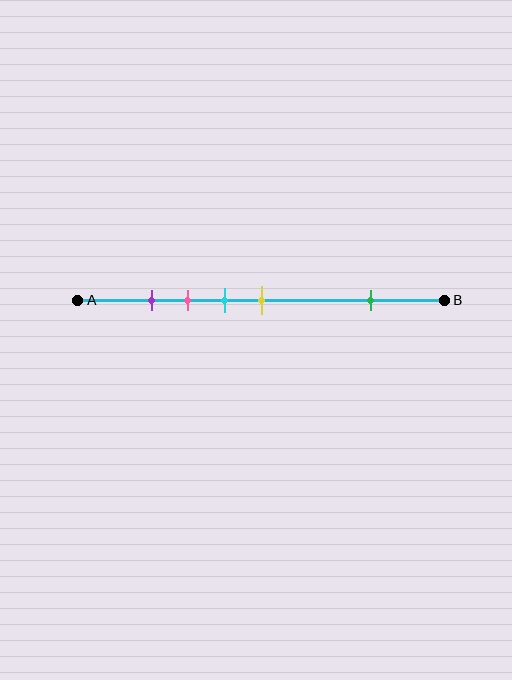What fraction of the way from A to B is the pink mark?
The pink mark is approximately 30% (0.3) of the way from A to B.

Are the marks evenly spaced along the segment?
No, the marks are not evenly spaced.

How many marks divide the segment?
There are 5 marks dividing the segment.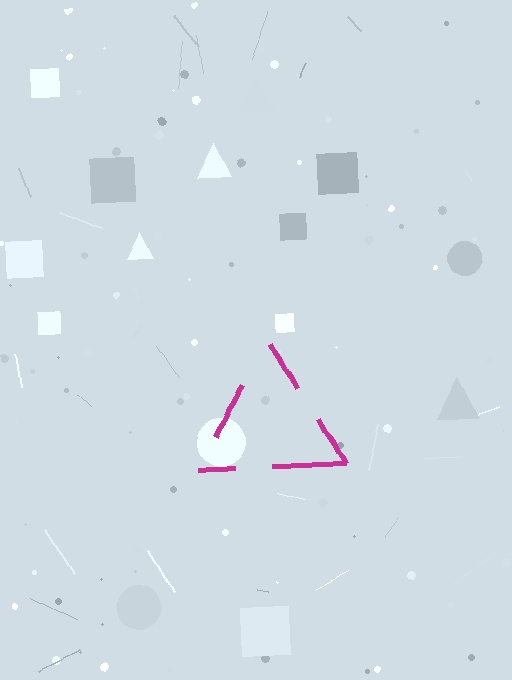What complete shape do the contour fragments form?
The contour fragments form a triangle.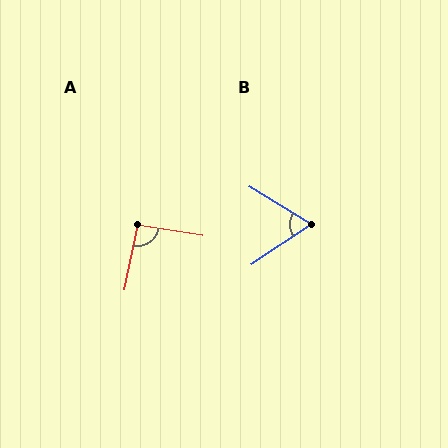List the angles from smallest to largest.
B (65°), A (92°).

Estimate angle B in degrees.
Approximately 65 degrees.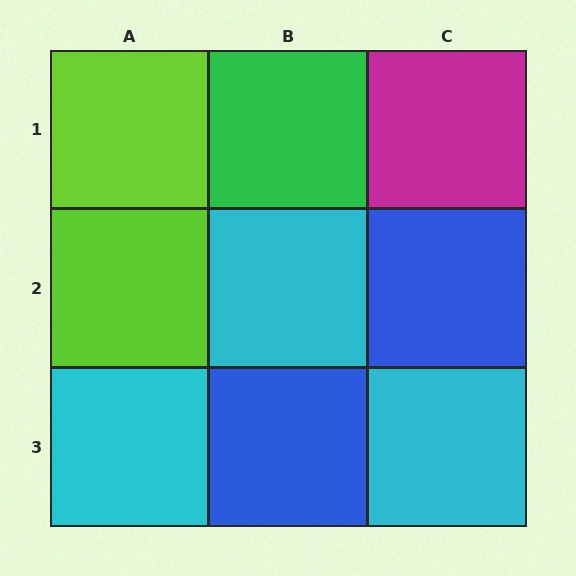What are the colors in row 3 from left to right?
Cyan, blue, cyan.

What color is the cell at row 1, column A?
Lime.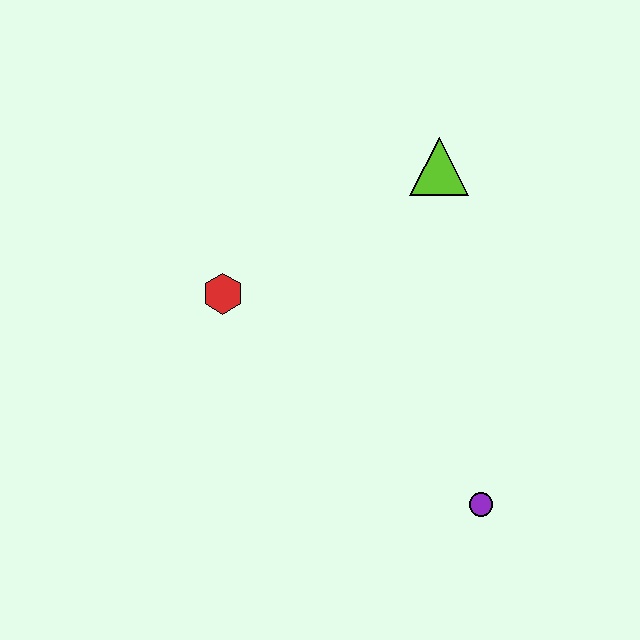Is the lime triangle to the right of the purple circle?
No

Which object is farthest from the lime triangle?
The purple circle is farthest from the lime triangle.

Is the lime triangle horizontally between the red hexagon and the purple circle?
Yes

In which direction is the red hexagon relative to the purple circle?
The red hexagon is to the left of the purple circle.